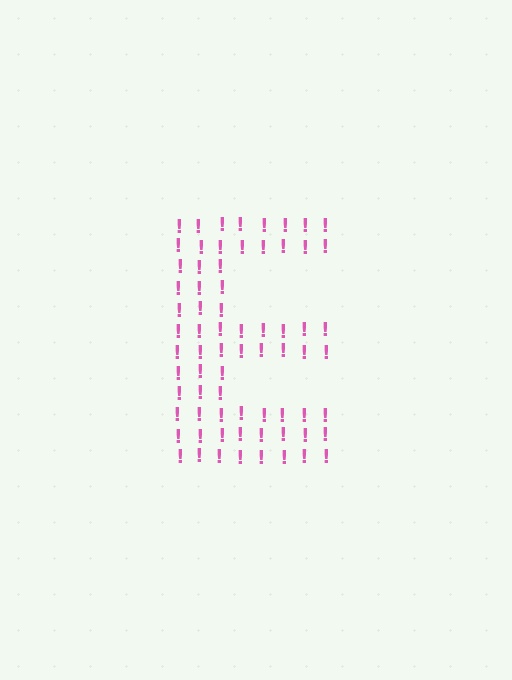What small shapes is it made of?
It is made of small exclamation marks.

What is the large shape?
The large shape is the letter E.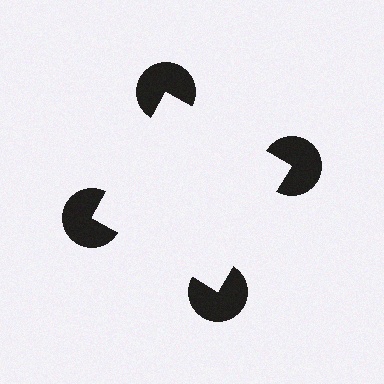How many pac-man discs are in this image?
There are 4 — one at each vertex of the illusory square.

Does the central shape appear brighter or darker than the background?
It typically appears slightly brighter than the background, even though no actual brightness change is drawn.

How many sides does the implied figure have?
4 sides.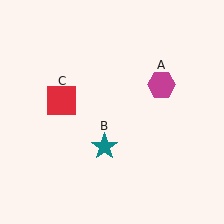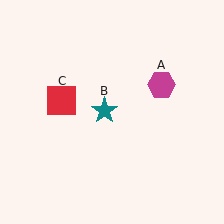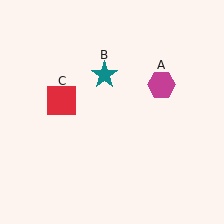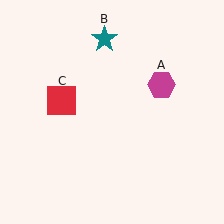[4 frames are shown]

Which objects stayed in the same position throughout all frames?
Magenta hexagon (object A) and red square (object C) remained stationary.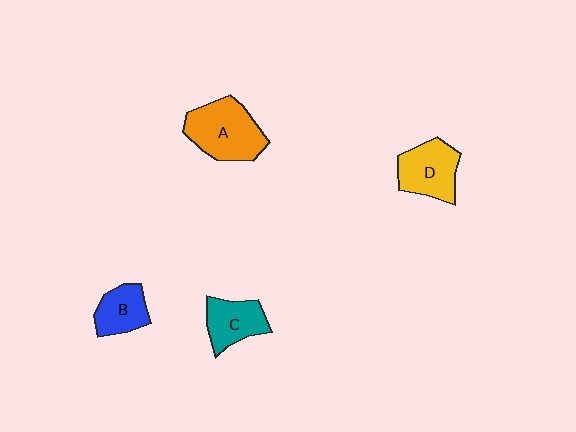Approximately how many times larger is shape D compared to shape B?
Approximately 1.4 times.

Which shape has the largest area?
Shape A (orange).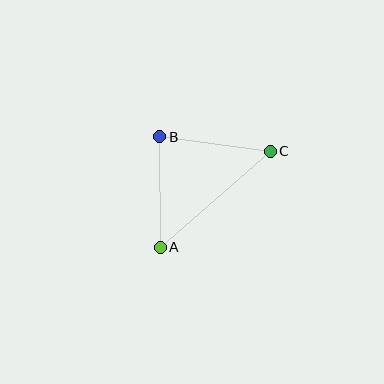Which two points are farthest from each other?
Points A and C are farthest from each other.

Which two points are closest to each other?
Points A and B are closest to each other.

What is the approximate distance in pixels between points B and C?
The distance between B and C is approximately 112 pixels.